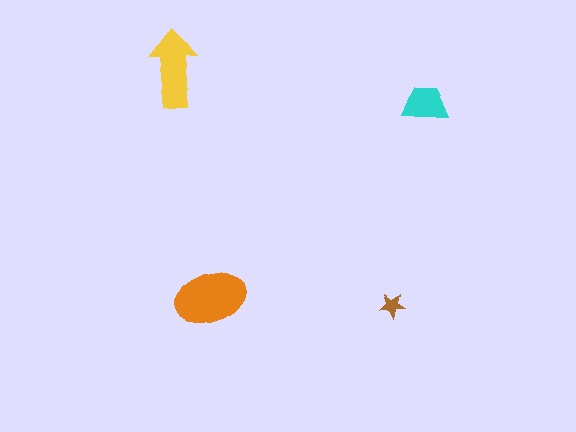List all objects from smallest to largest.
The brown star, the cyan trapezoid, the yellow arrow, the orange ellipse.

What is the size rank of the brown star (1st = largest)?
4th.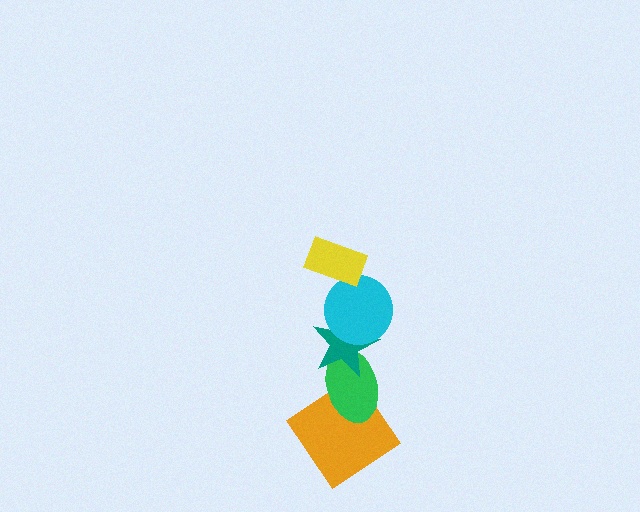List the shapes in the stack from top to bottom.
From top to bottom: the yellow rectangle, the cyan circle, the teal star, the green ellipse, the orange diamond.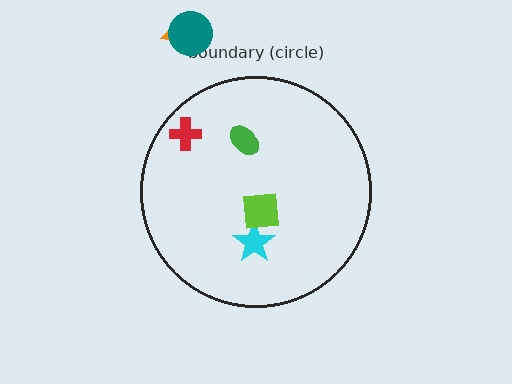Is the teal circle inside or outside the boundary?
Outside.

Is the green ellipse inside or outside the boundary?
Inside.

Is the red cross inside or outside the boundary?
Inside.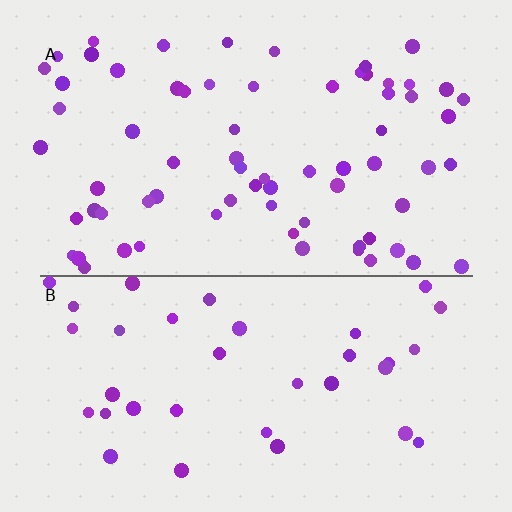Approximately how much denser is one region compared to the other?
Approximately 1.9× — region A over region B.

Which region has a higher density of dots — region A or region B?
A (the top).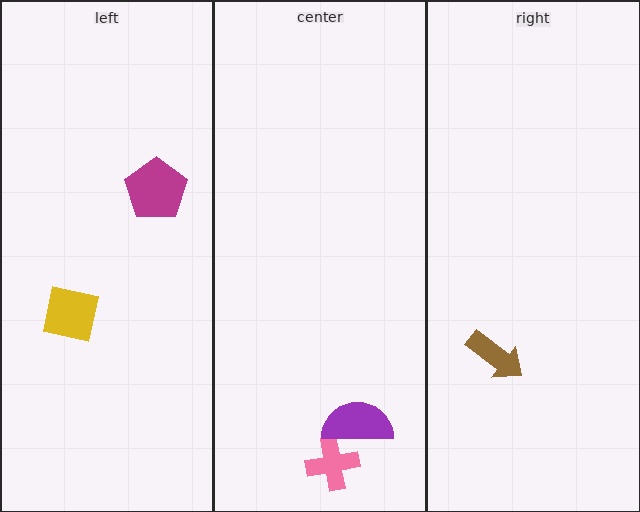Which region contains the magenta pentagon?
The left region.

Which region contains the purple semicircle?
The center region.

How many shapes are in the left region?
2.